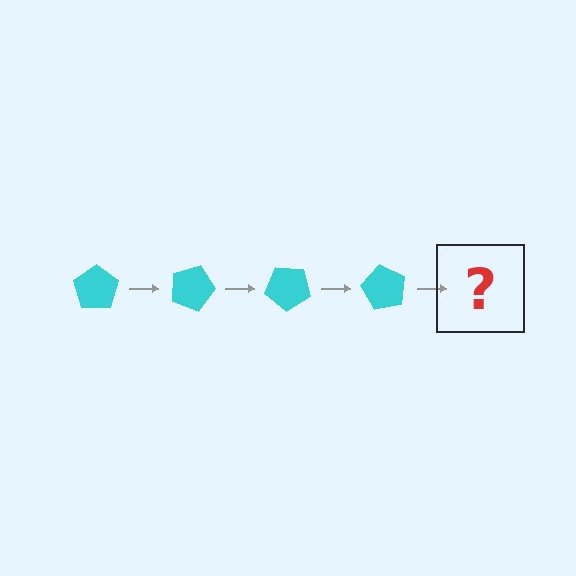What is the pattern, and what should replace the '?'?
The pattern is that the pentagon rotates 20 degrees each step. The '?' should be a cyan pentagon rotated 80 degrees.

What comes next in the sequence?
The next element should be a cyan pentagon rotated 80 degrees.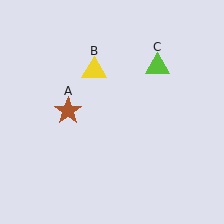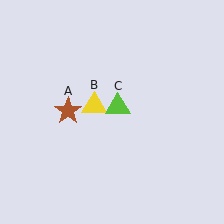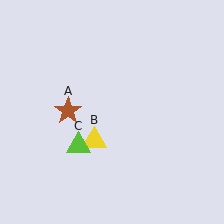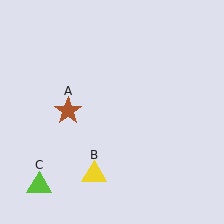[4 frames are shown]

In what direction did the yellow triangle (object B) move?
The yellow triangle (object B) moved down.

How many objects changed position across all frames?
2 objects changed position: yellow triangle (object B), lime triangle (object C).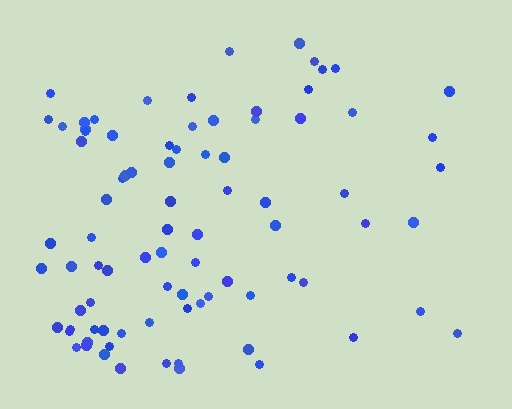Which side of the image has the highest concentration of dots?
The left.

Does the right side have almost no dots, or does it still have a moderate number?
Still a moderate number, just noticeably fewer than the left.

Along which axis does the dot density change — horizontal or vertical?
Horizontal.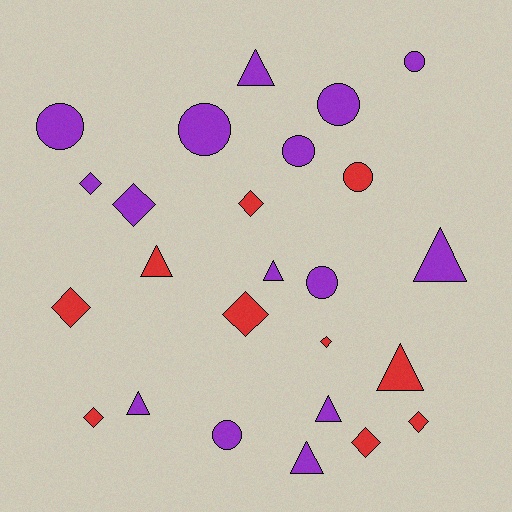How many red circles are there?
There is 1 red circle.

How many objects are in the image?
There are 25 objects.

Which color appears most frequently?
Purple, with 15 objects.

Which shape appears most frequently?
Diamond, with 9 objects.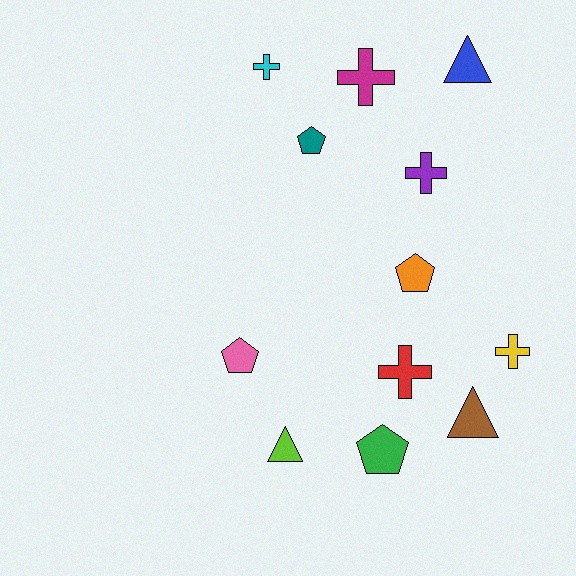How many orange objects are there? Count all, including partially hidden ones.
There is 1 orange object.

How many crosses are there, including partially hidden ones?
There are 5 crosses.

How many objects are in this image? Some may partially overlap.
There are 12 objects.